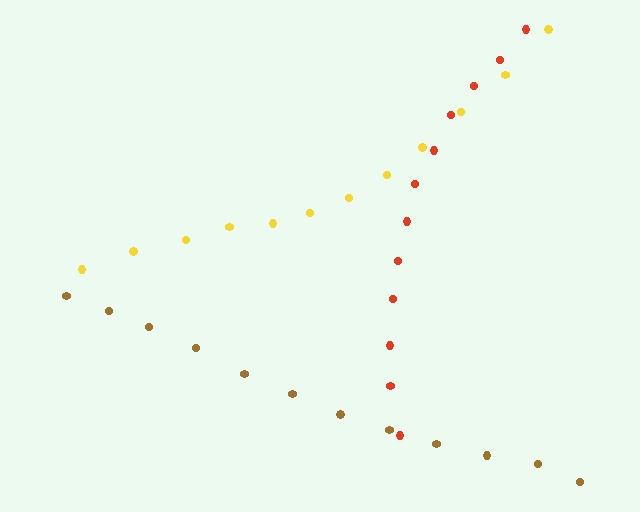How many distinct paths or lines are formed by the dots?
There are 3 distinct paths.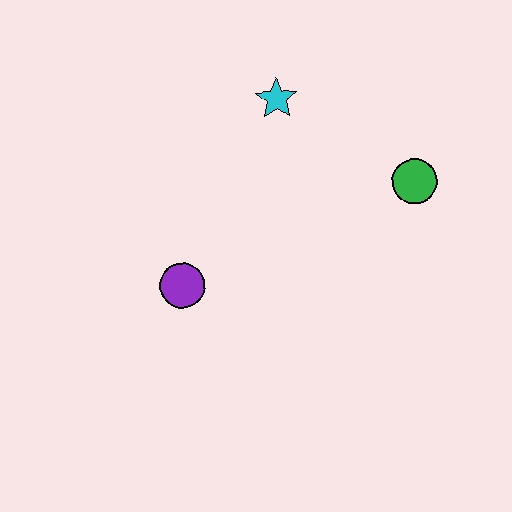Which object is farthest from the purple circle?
The green circle is farthest from the purple circle.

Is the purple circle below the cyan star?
Yes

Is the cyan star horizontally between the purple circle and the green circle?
Yes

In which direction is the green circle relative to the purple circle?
The green circle is to the right of the purple circle.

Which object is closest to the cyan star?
The green circle is closest to the cyan star.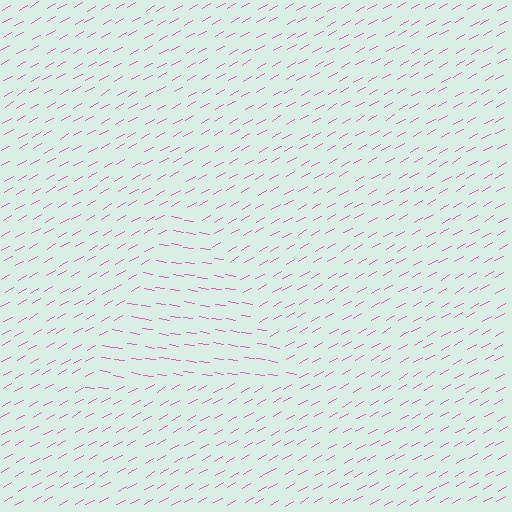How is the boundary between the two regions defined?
The boundary is defined purely by a change in line orientation (approximately 39 degrees difference). All lines are the same color and thickness.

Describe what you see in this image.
The image is filled with small pink line segments. A triangle region in the image has lines oriented differently from the surrounding lines, creating a visible texture boundary.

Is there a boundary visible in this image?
Yes, there is a texture boundary formed by a change in line orientation.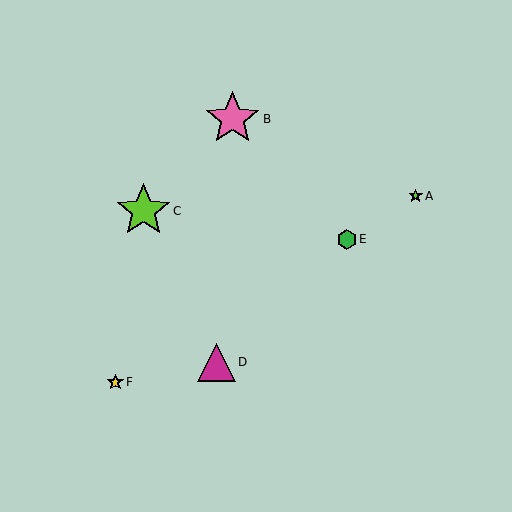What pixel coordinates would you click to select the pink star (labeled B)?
Click at (233, 119) to select the pink star B.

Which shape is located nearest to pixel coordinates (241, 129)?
The pink star (labeled B) at (233, 119) is nearest to that location.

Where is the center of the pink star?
The center of the pink star is at (233, 119).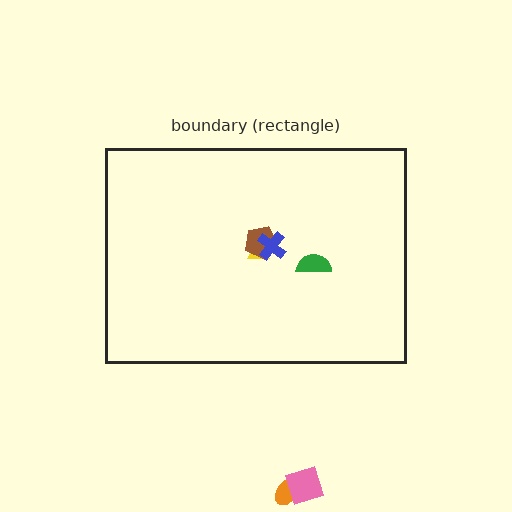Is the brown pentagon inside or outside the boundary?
Inside.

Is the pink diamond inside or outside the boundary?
Outside.